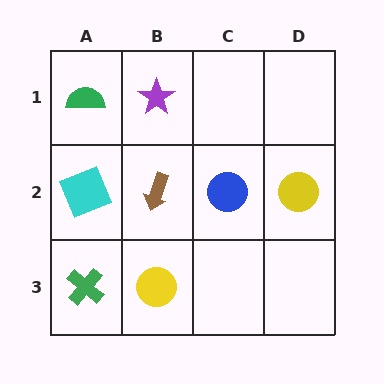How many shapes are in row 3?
2 shapes.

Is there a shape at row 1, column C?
No, that cell is empty.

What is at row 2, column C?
A blue circle.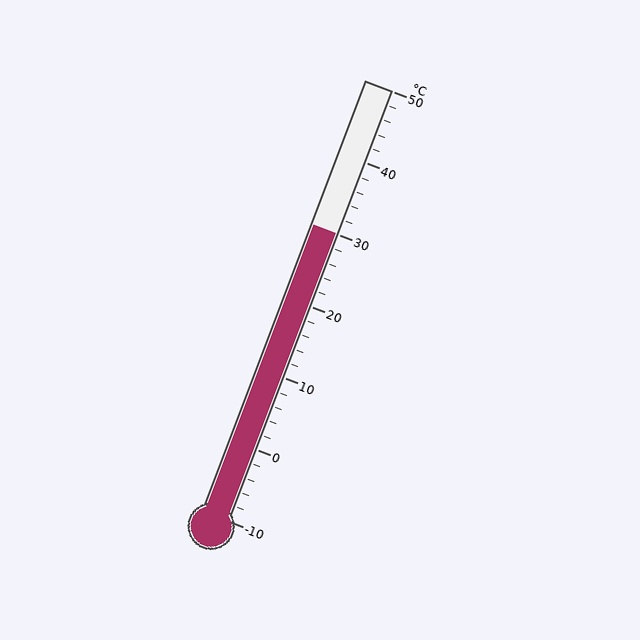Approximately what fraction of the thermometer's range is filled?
The thermometer is filled to approximately 65% of its range.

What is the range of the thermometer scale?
The thermometer scale ranges from -10°C to 50°C.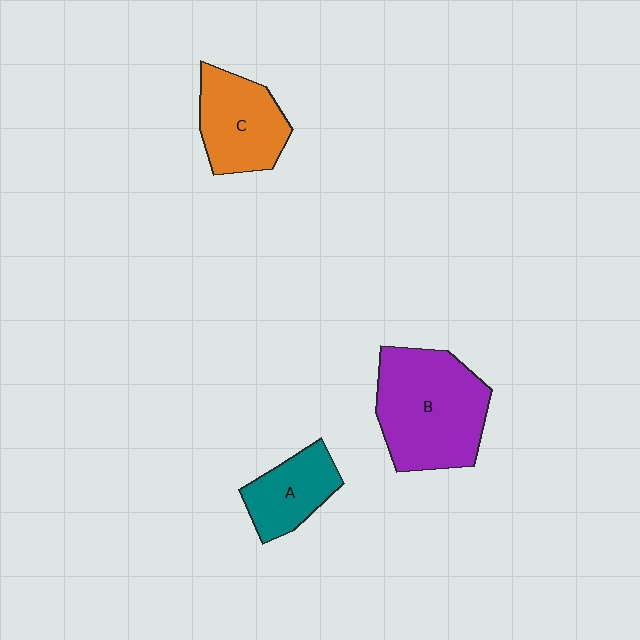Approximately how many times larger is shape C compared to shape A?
Approximately 1.3 times.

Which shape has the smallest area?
Shape A (teal).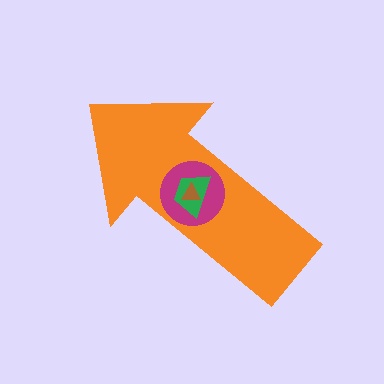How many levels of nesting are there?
4.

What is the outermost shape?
The orange arrow.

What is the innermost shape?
The brown triangle.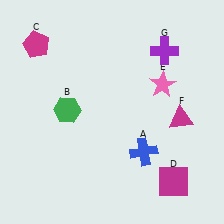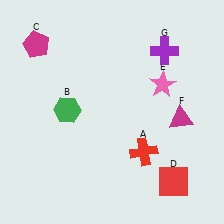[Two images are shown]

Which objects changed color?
A changed from blue to red. D changed from magenta to red.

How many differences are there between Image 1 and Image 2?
There are 2 differences between the two images.